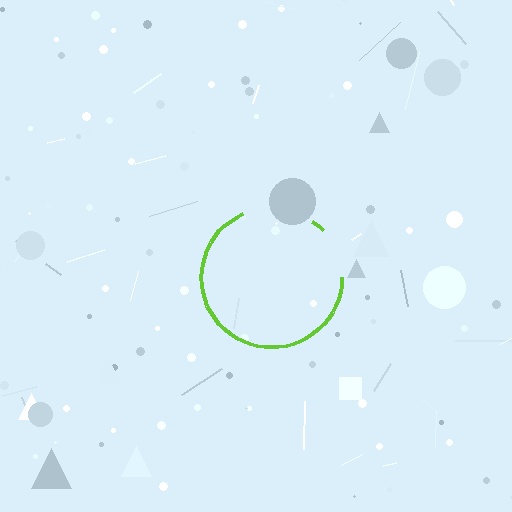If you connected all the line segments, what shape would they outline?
They would outline a circle.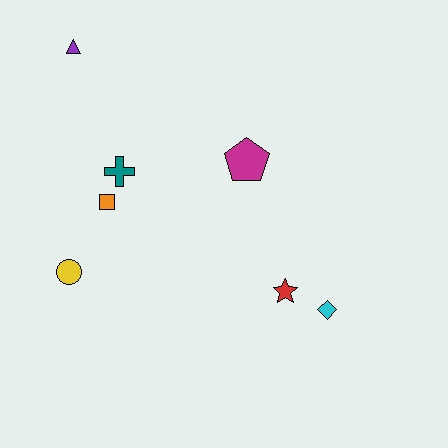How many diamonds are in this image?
There is 1 diamond.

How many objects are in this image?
There are 7 objects.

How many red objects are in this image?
There is 1 red object.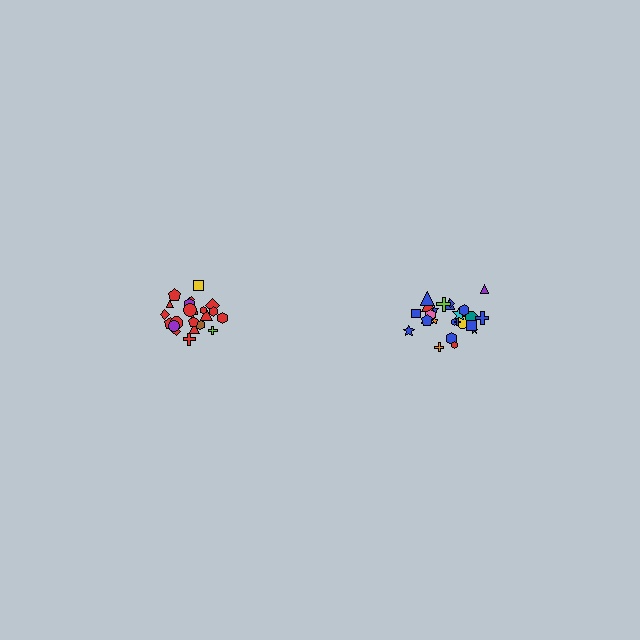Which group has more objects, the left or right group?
The right group.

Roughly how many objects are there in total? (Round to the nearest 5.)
Roughly 45 objects in total.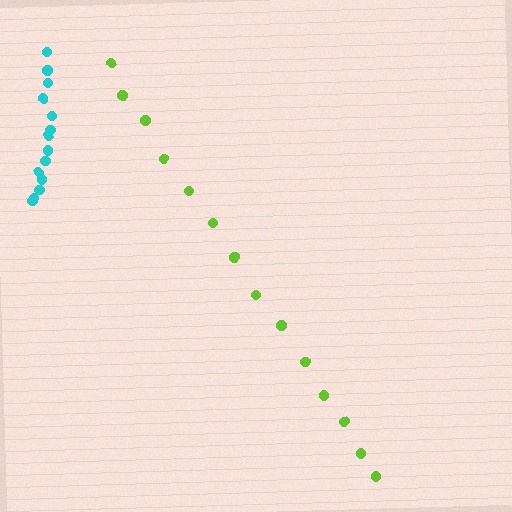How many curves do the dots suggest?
There are 2 distinct paths.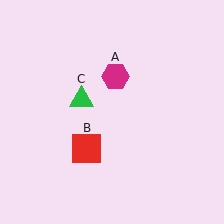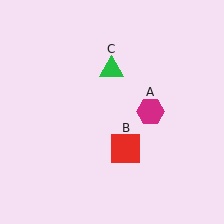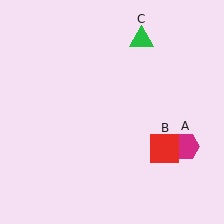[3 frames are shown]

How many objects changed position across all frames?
3 objects changed position: magenta hexagon (object A), red square (object B), green triangle (object C).